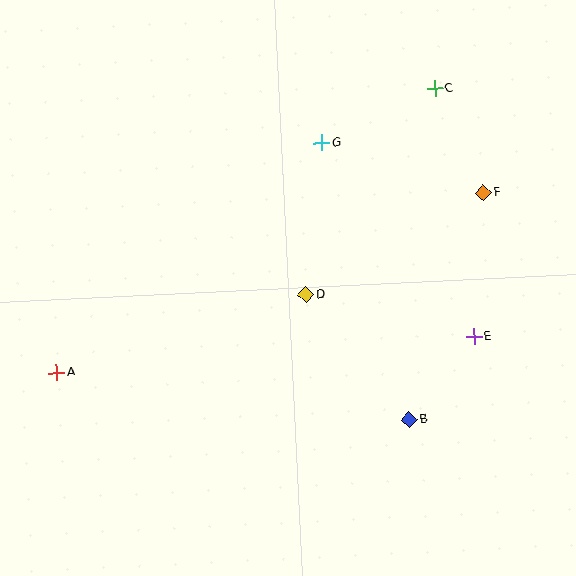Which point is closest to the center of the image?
Point D at (306, 295) is closest to the center.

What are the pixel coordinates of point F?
Point F is at (483, 193).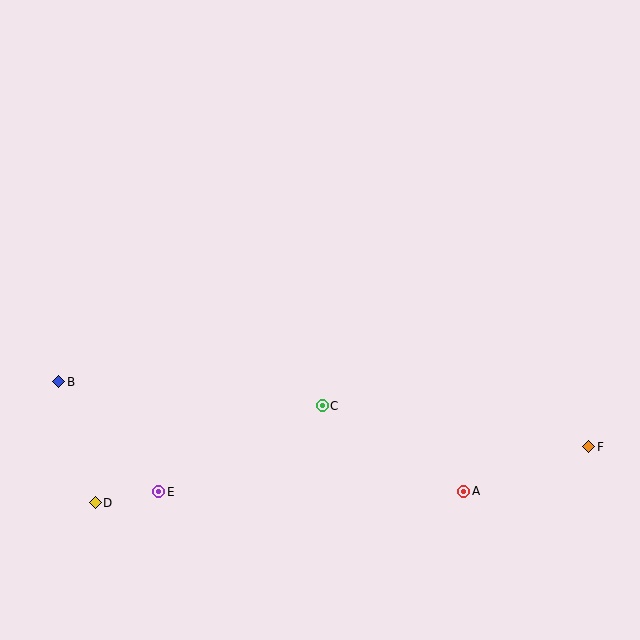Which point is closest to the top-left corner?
Point B is closest to the top-left corner.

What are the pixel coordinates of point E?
Point E is at (159, 492).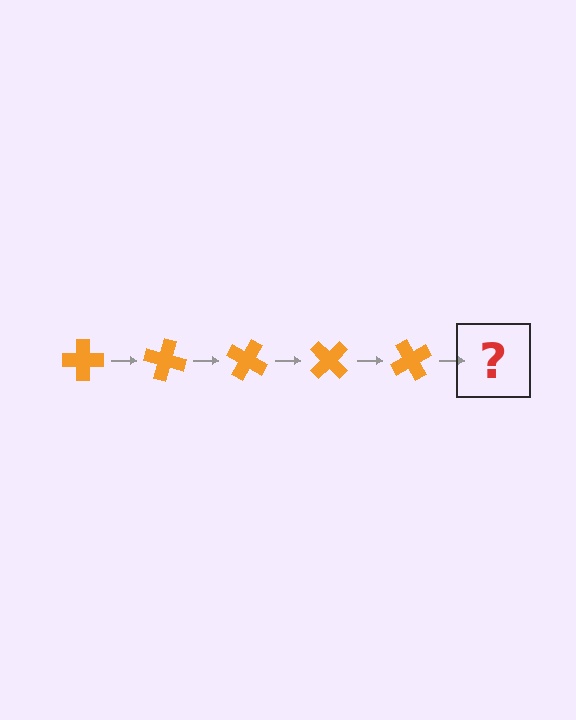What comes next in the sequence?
The next element should be an orange cross rotated 75 degrees.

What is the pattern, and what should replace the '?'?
The pattern is that the cross rotates 15 degrees each step. The '?' should be an orange cross rotated 75 degrees.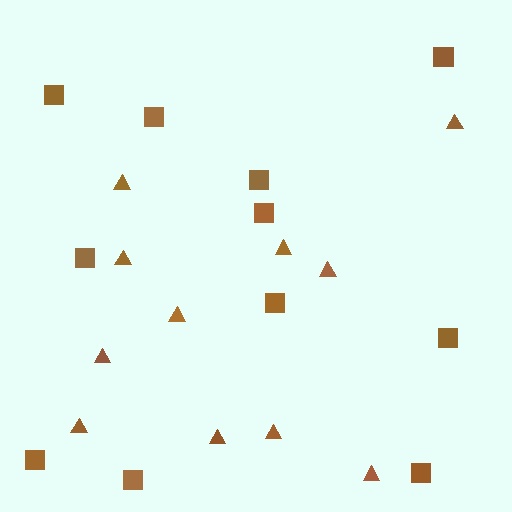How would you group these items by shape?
There are 2 groups: one group of triangles (11) and one group of squares (11).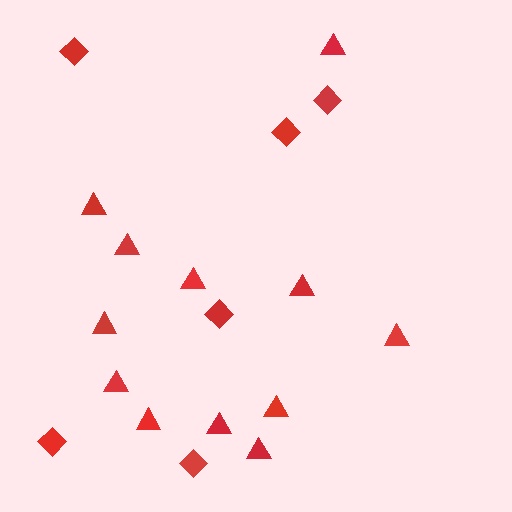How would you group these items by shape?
There are 2 groups: one group of triangles (12) and one group of diamonds (6).